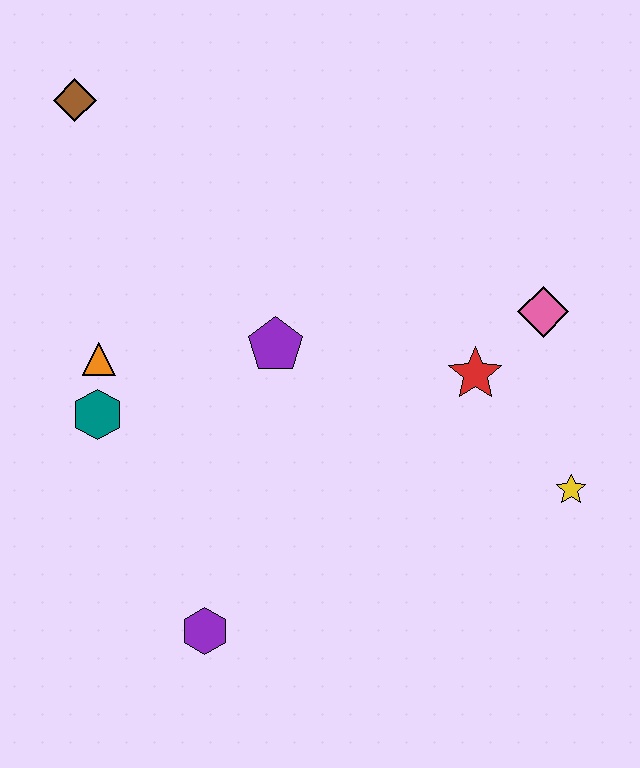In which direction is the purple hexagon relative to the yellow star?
The purple hexagon is to the left of the yellow star.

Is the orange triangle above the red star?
Yes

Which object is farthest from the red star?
The brown diamond is farthest from the red star.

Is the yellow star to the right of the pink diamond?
Yes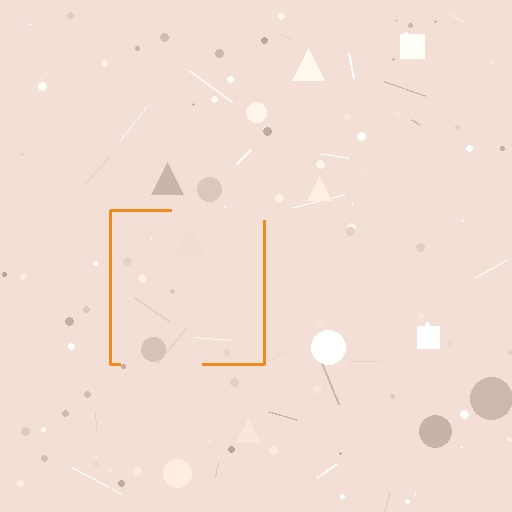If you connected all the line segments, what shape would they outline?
They would outline a square.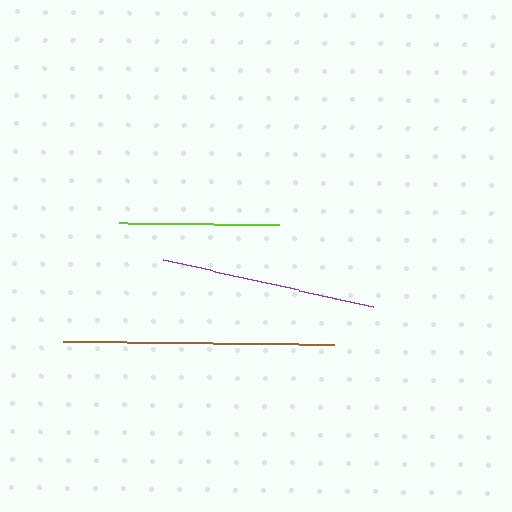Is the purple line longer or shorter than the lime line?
The purple line is longer than the lime line.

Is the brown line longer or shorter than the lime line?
The brown line is longer than the lime line.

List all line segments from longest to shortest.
From longest to shortest: brown, purple, lime.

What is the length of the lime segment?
The lime segment is approximately 160 pixels long.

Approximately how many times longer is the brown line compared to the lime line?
The brown line is approximately 1.7 times the length of the lime line.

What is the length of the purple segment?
The purple segment is approximately 216 pixels long.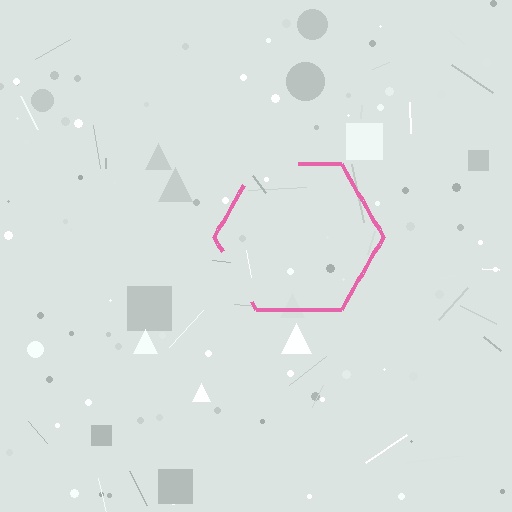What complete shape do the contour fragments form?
The contour fragments form a hexagon.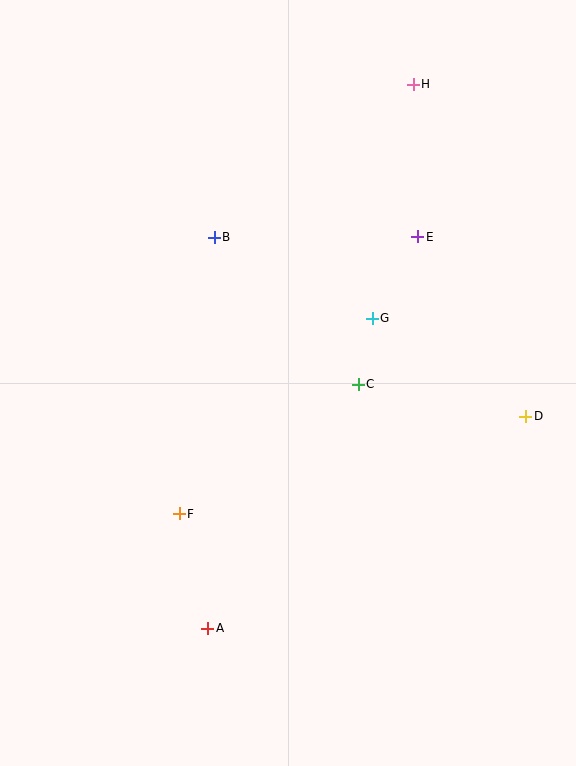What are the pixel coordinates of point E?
Point E is at (418, 237).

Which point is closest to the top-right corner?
Point H is closest to the top-right corner.